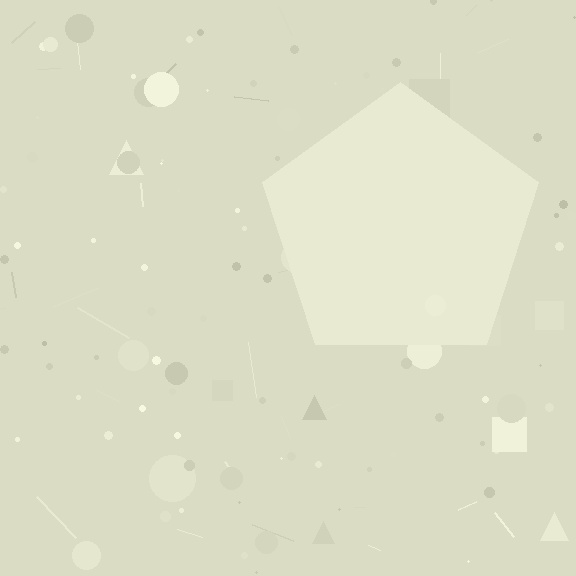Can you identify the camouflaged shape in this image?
The camouflaged shape is a pentagon.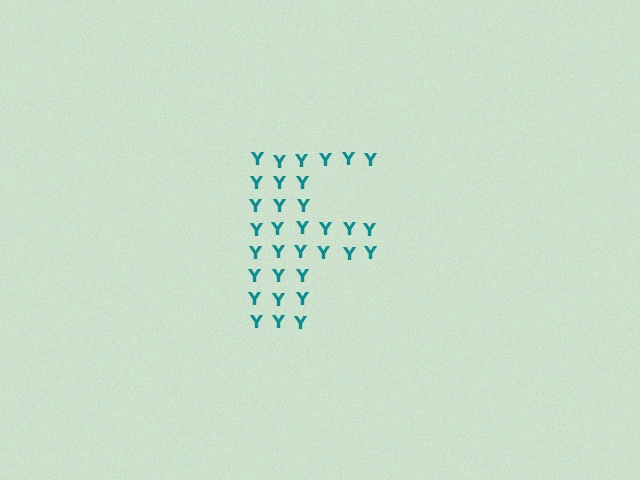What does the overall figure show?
The overall figure shows the letter F.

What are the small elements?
The small elements are letter Y's.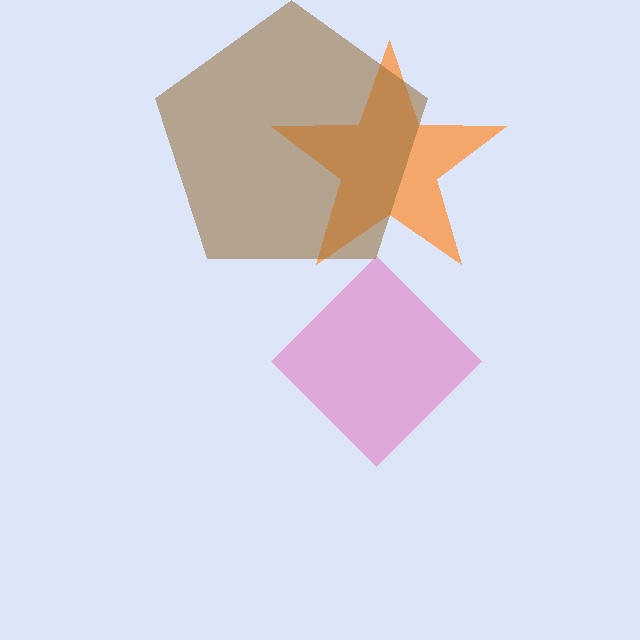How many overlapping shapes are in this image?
There are 3 overlapping shapes in the image.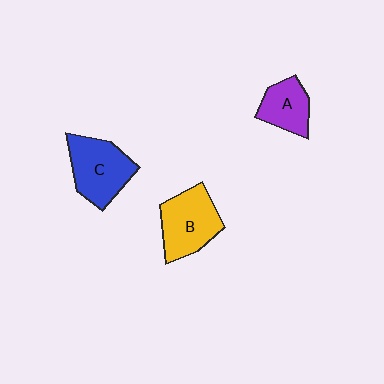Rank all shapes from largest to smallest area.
From largest to smallest: C (blue), B (yellow), A (purple).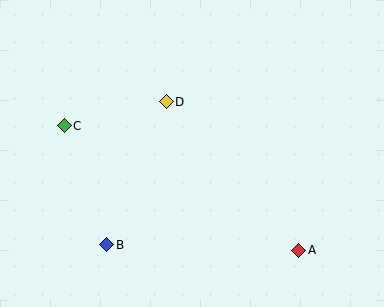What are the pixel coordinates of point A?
Point A is at (299, 250).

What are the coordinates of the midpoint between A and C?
The midpoint between A and C is at (181, 188).